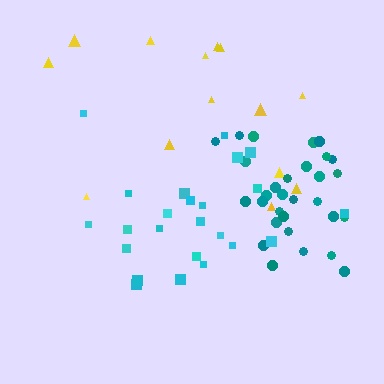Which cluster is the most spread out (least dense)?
Yellow.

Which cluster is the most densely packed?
Teal.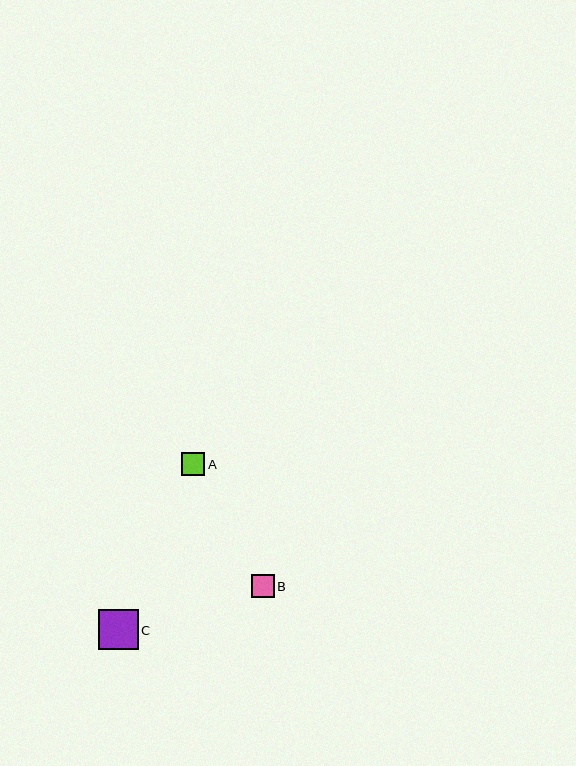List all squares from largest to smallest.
From largest to smallest: C, A, B.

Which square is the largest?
Square C is the largest with a size of approximately 40 pixels.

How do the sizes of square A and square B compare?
Square A and square B are approximately the same size.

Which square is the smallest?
Square B is the smallest with a size of approximately 23 pixels.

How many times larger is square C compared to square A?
Square C is approximately 1.7 times the size of square A.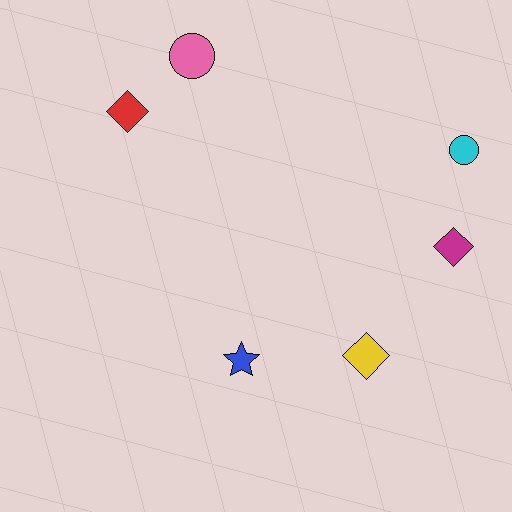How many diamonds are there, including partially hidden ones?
There are 3 diamonds.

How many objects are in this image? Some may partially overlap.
There are 6 objects.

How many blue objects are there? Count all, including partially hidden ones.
There is 1 blue object.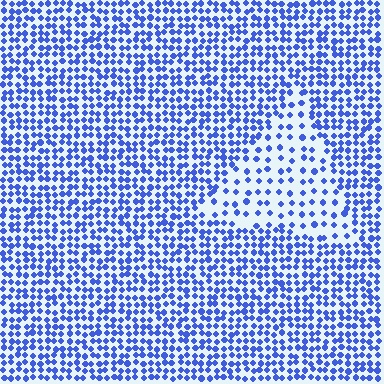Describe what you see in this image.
The image contains small blue elements arranged at two different densities. A triangle-shaped region is visible where the elements are less densely packed than the surrounding area.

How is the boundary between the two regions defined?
The boundary is defined by a change in element density (approximately 2.2x ratio). All elements are the same color, size, and shape.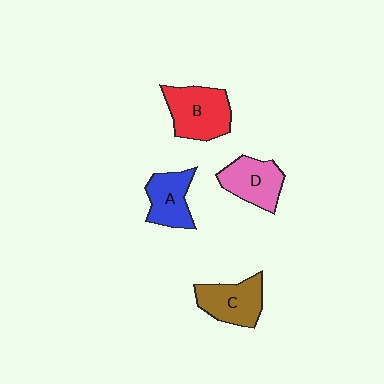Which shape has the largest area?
Shape B (red).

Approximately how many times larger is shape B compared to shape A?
Approximately 1.4 times.